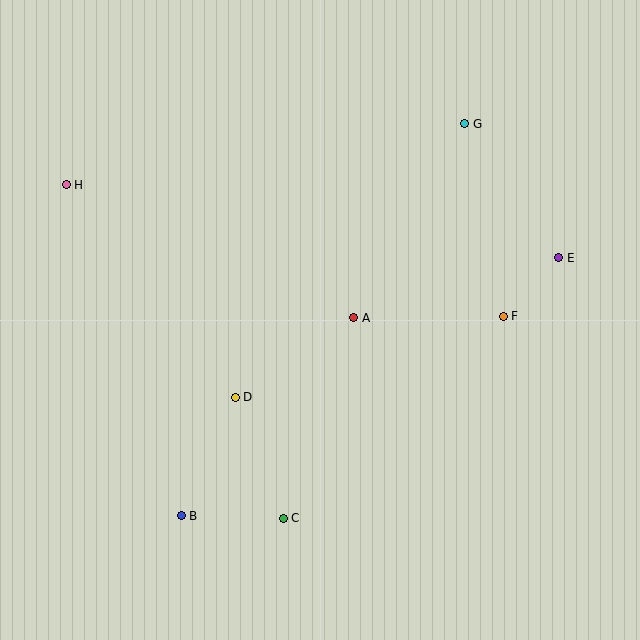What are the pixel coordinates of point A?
Point A is at (354, 318).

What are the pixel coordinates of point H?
Point H is at (66, 185).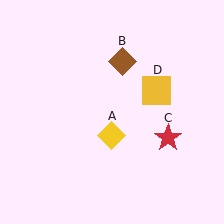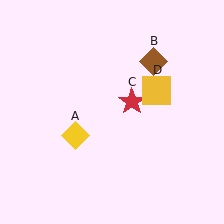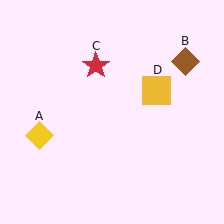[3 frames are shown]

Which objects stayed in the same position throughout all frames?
Yellow square (object D) remained stationary.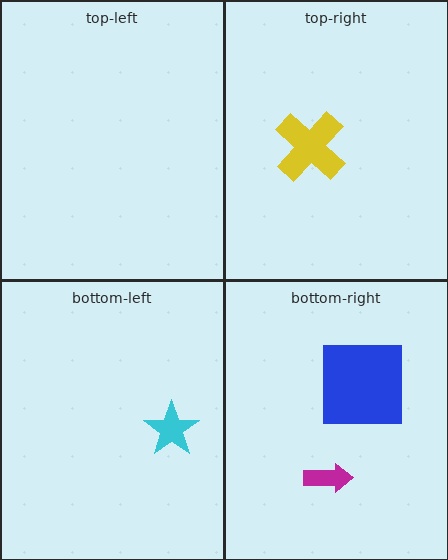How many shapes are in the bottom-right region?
2.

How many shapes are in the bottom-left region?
1.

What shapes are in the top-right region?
The yellow cross.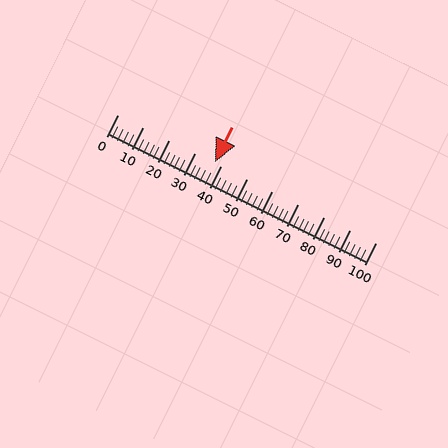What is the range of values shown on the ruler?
The ruler shows values from 0 to 100.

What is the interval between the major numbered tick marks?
The major tick marks are spaced 10 units apart.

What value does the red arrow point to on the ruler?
The red arrow points to approximately 38.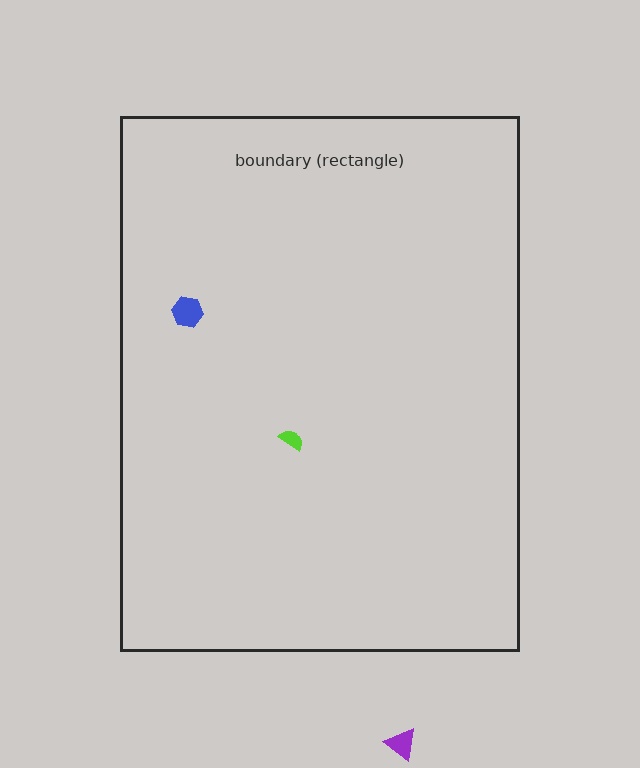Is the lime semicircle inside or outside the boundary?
Inside.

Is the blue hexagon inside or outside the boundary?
Inside.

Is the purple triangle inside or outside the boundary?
Outside.